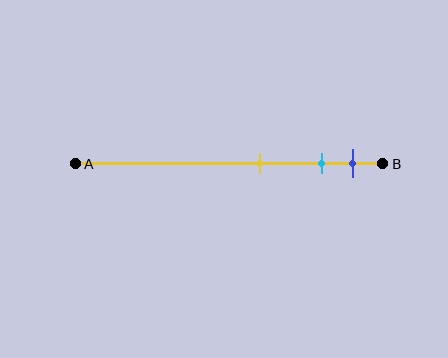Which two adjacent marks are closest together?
The cyan and blue marks are the closest adjacent pair.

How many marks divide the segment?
There are 3 marks dividing the segment.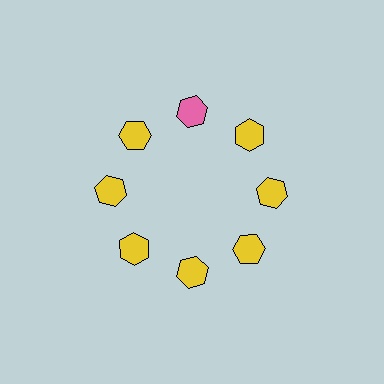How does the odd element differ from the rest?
It has a different color: pink instead of yellow.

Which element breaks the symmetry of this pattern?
The pink hexagon at roughly the 12 o'clock position breaks the symmetry. All other shapes are yellow hexagons.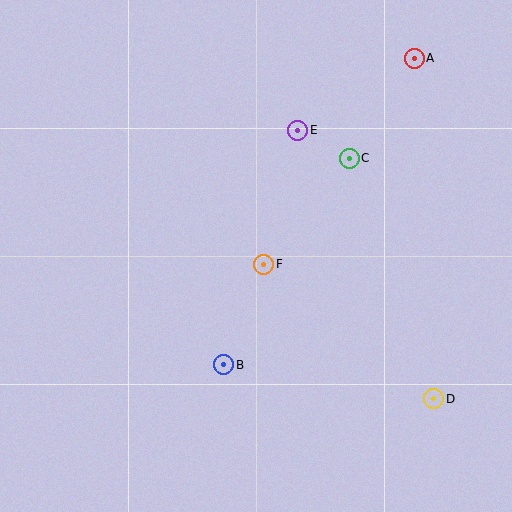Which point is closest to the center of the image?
Point F at (264, 264) is closest to the center.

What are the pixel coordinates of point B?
Point B is at (224, 365).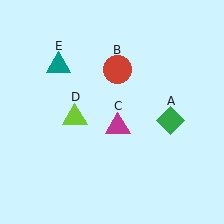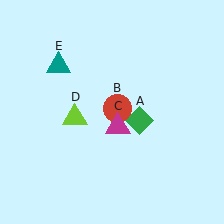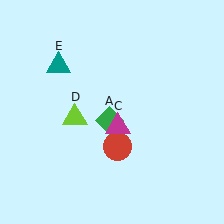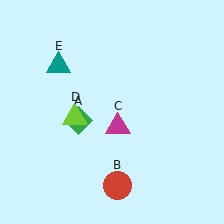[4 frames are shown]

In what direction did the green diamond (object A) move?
The green diamond (object A) moved left.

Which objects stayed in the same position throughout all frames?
Magenta triangle (object C) and lime triangle (object D) and teal triangle (object E) remained stationary.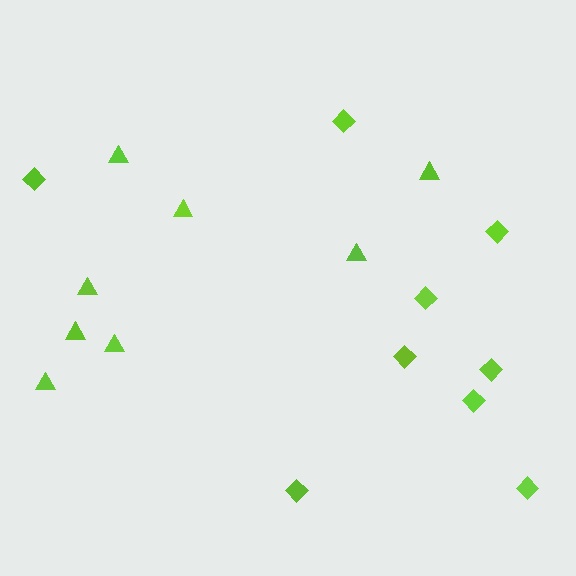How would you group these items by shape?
There are 2 groups: one group of triangles (8) and one group of diamonds (9).